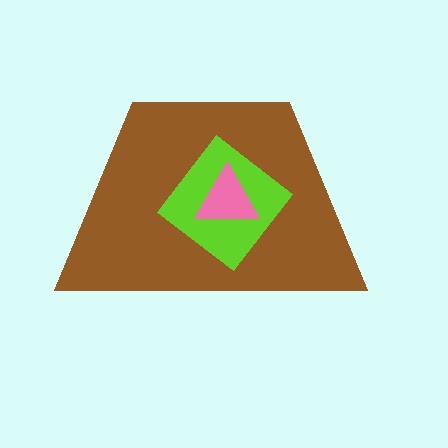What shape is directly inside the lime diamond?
The pink triangle.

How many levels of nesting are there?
3.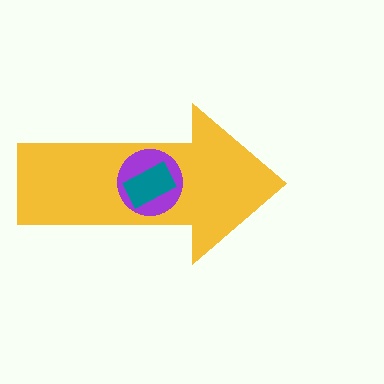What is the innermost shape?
The teal rectangle.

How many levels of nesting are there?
3.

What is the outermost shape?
The yellow arrow.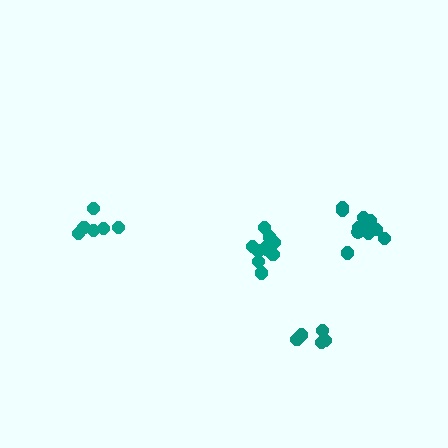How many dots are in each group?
Group 1: 11 dots, Group 2: 10 dots, Group 3: 5 dots, Group 4: 6 dots (32 total).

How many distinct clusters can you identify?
There are 4 distinct clusters.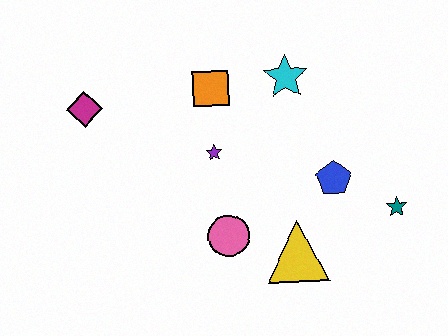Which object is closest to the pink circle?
The yellow triangle is closest to the pink circle.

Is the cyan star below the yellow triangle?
No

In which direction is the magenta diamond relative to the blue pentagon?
The magenta diamond is to the left of the blue pentagon.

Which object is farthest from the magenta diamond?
The teal star is farthest from the magenta diamond.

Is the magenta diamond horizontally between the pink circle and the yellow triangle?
No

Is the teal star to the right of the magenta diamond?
Yes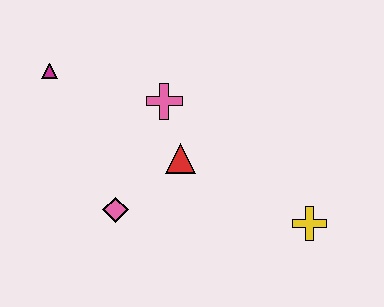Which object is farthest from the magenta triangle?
The yellow cross is farthest from the magenta triangle.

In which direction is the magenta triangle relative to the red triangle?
The magenta triangle is to the left of the red triangle.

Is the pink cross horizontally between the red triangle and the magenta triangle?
Yes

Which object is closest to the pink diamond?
The red triangle is closest to the pink diamond.